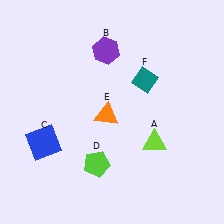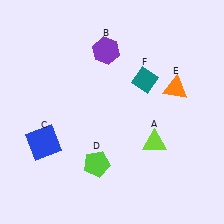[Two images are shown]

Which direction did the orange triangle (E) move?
The orange triangle (E) moved right.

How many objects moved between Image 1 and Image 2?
1 object moved between the two images.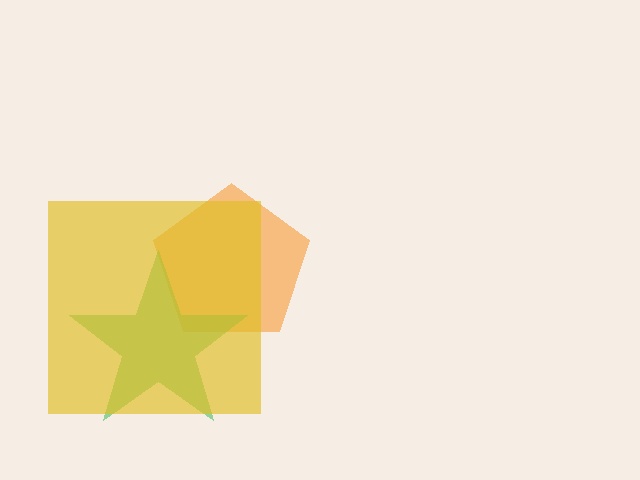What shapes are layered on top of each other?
The layered shapes are: an orange pentagon, a green star, a yellow square.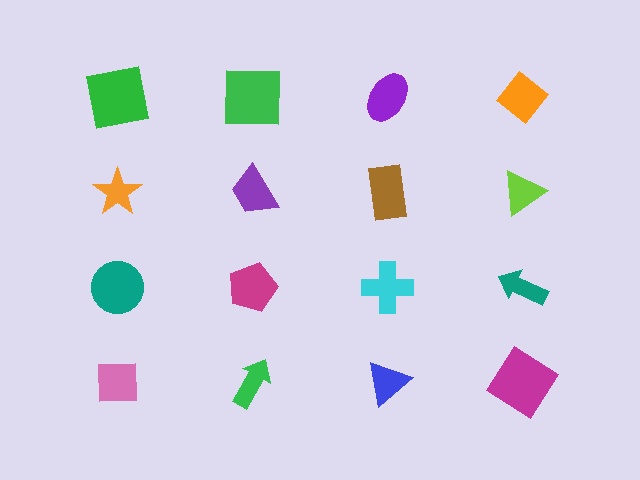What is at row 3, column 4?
A teal arrow.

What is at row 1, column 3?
A purple ellipse.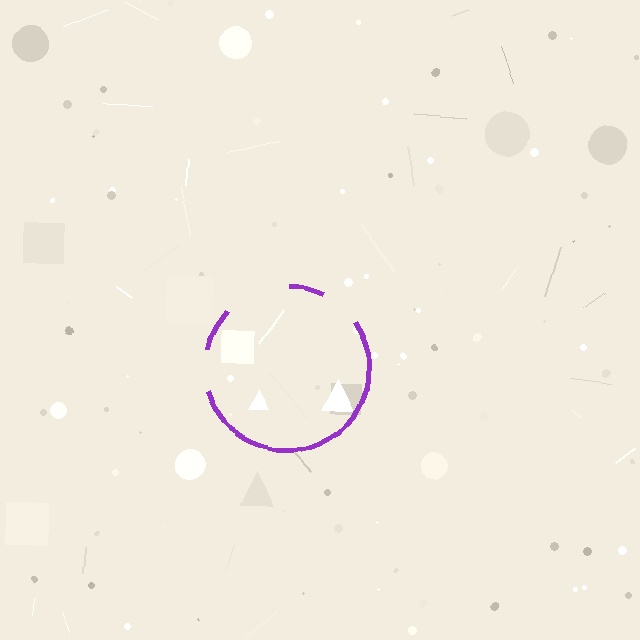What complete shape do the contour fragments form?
The contour fragments form a circle.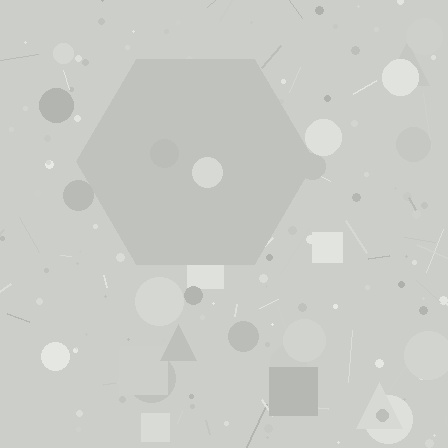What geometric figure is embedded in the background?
A hexagon is embedded in the background.